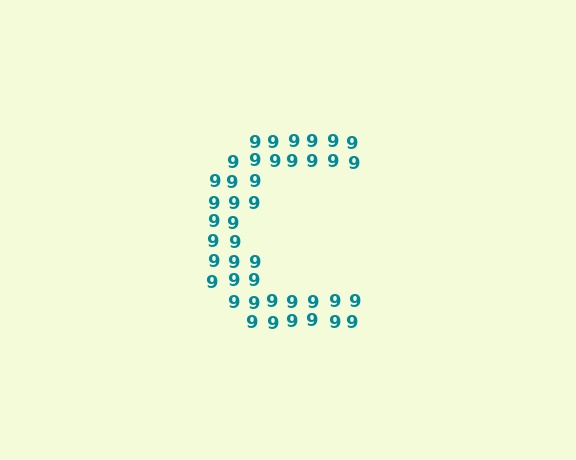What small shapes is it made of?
It is made of small digit 9's.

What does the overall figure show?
The overall figure shows the letter C.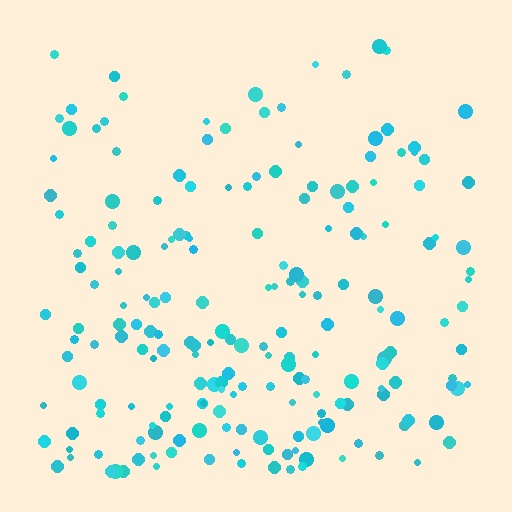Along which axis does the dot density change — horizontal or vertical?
Vertical.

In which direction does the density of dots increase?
From top to bottom, with the bottom side densest.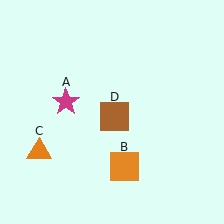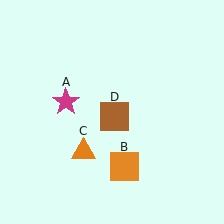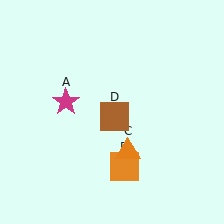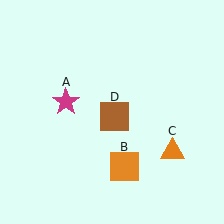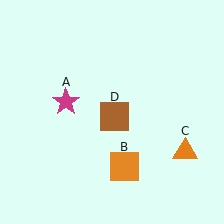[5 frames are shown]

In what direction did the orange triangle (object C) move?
The orange triangle (object C) moved right.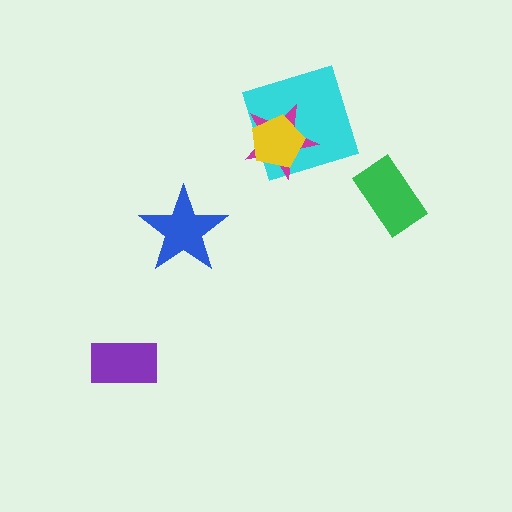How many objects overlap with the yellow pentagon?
2 objects overlap with the yellow pentagon.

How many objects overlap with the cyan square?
2 objects overlap with the cyan square.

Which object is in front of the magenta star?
The yellow pentagon is in front of the magenta star.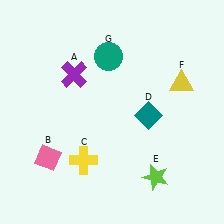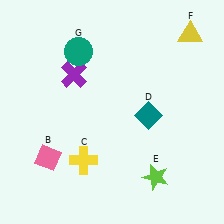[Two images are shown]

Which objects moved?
The objects that moved are: the yellow triangle (F), the teal circle (G).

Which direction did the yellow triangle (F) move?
The yellow triangle (F) moved up.